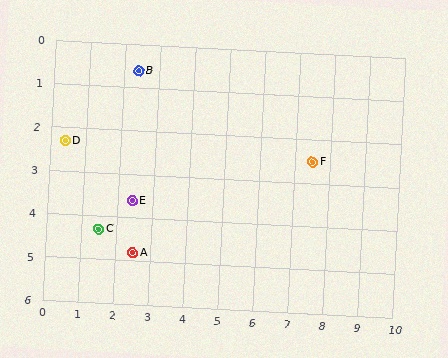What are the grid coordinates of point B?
Point B is at approximately (2.4, 0.6).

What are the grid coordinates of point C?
Point C is at approximately (1.5, 4.3).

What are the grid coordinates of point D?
Point D is at approximately (0.4, 2.3).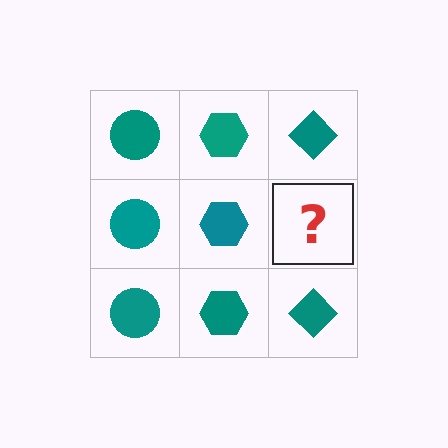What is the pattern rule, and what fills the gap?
The rule is that each column has a consistent shape. The gap should be filled with a teal diamond.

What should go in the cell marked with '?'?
The missing cell should contain a teal diamond.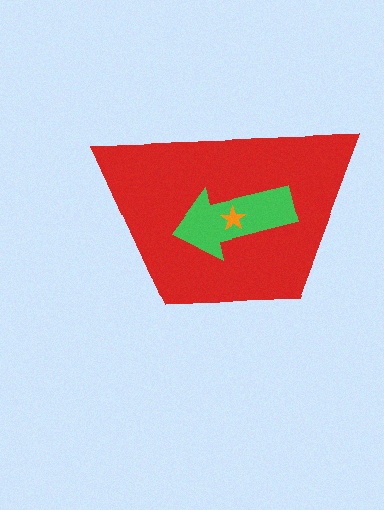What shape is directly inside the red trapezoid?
The green arrow.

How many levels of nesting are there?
3.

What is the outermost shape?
The red trapezoid.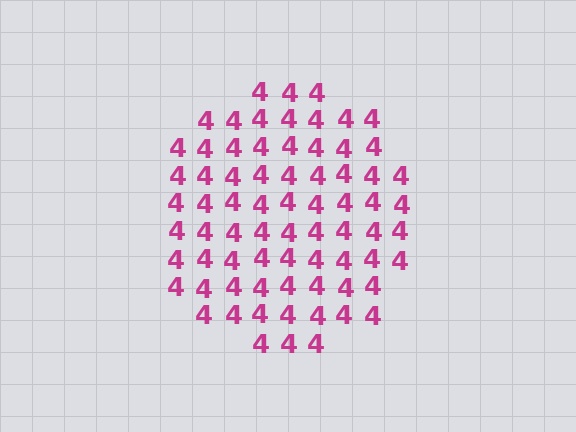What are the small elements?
The small elements are digit 4's.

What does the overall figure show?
The overall figure shows a circle.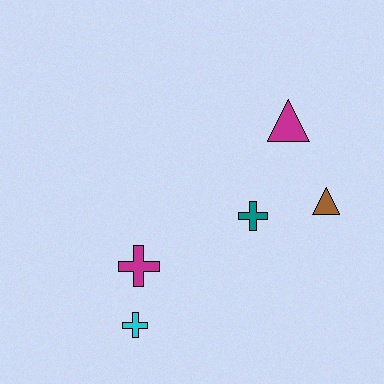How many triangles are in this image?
There are 2 triangles.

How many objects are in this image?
There are 5 objects.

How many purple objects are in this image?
There are no purple objects.